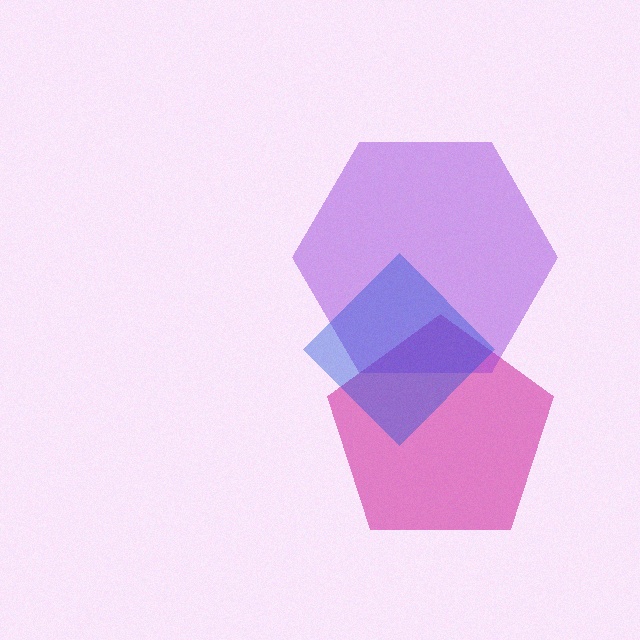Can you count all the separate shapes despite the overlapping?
Yes, there are 3 separate shapes.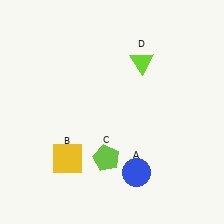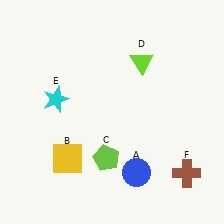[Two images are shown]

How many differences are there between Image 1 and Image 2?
There are 2 differences between the two images.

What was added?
A cyan star (E), a brown cross (F) were added in Image 2.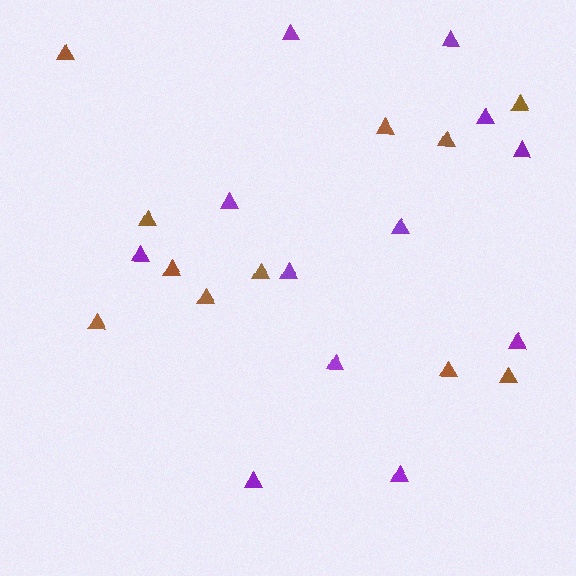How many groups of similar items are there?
There are 2 groups: one group of purple triangles (12) and one group of brown triangles (11).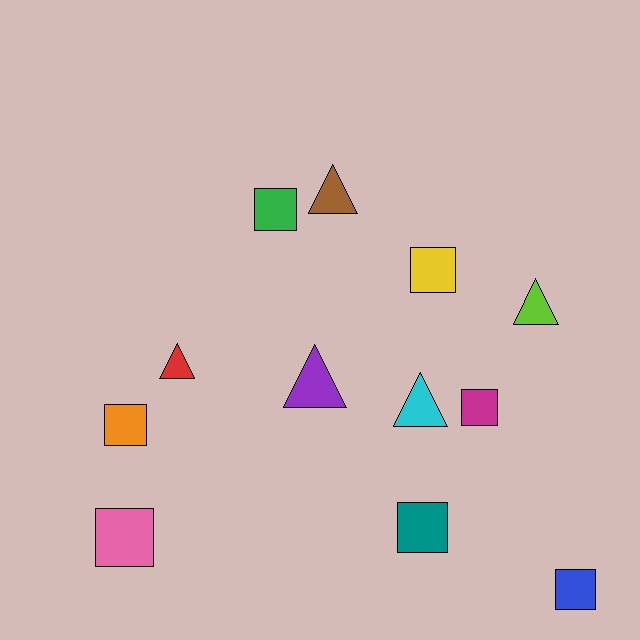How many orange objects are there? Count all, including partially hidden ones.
There is 1 orange object.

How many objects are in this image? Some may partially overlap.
There are 12 objects.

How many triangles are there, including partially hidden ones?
There are 5 triangles.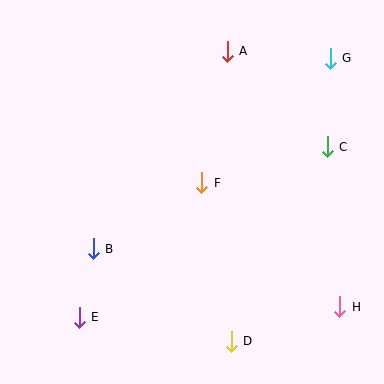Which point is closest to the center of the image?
Point F at (202, 183) is closest to the center.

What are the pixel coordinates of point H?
Point H is at (340, 307).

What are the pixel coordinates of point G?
Point G is at (330, 58).